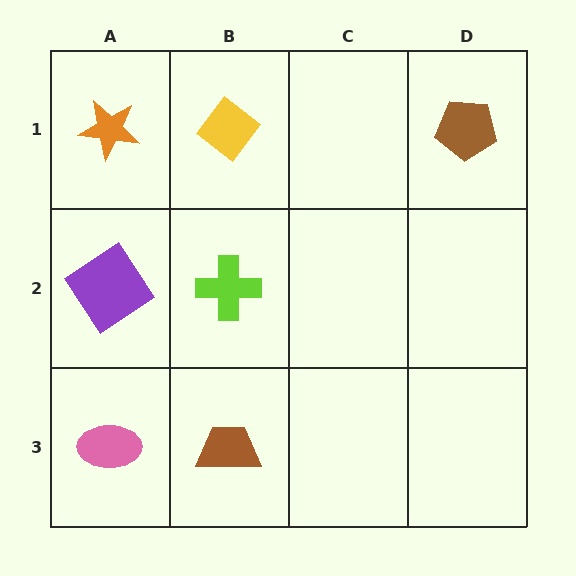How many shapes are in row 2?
2 shapes.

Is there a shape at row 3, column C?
No, that cell is empty.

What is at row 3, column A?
A pink ellipse.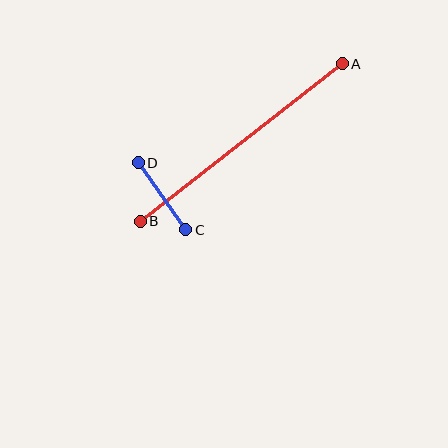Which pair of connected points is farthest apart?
Points A and B are farthest apart.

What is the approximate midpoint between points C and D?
The midpoint is at approximately (162, 196) pixels.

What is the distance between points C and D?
The distance is approximately 82 pixels.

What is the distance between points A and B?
The distance is approximately 256 pixels.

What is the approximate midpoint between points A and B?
The midpoint is at approximately (241, 142) pixels.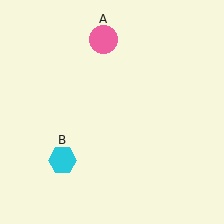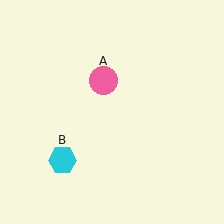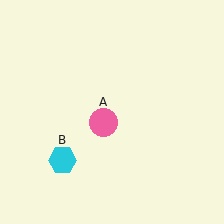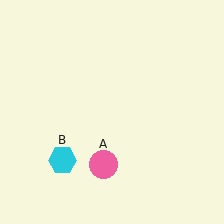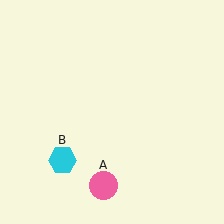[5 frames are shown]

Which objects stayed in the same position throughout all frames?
Cyan hexagon (object B) remained stationary.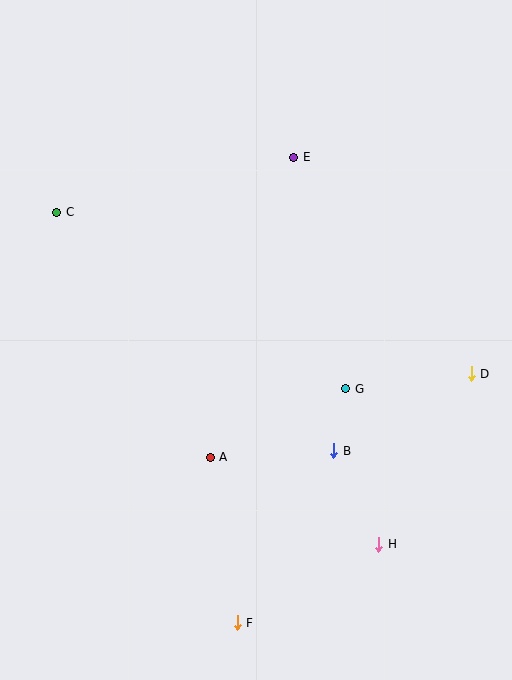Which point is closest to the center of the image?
Point G at (346, 389) is closest to the center.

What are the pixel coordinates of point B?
Point B is at (334, 451).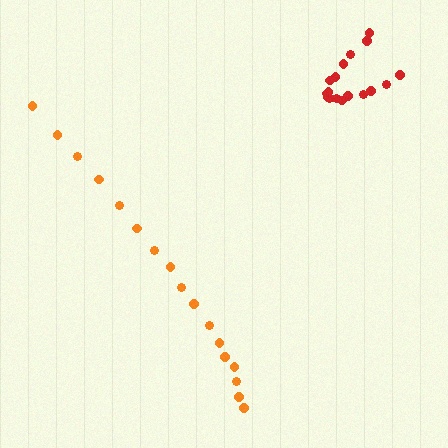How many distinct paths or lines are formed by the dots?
There are 2 distinct paths.